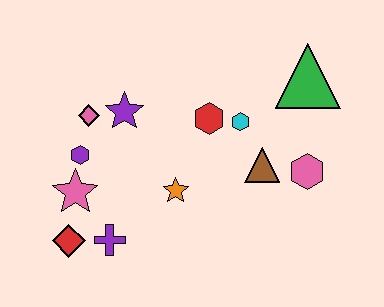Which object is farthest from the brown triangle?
The red diamond is farthest from the brown triangle.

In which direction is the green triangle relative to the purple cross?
The green triangle is to the right of the purple cross.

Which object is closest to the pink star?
The purple hexagon is closest to the pink star.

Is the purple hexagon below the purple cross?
No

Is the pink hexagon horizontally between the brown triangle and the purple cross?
No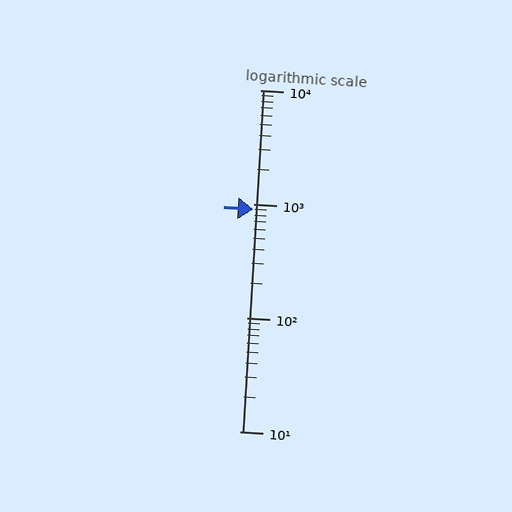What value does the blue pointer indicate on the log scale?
The pointer indicates approximately 900.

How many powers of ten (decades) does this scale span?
The scale spans 3 decades, from 10 to 10000.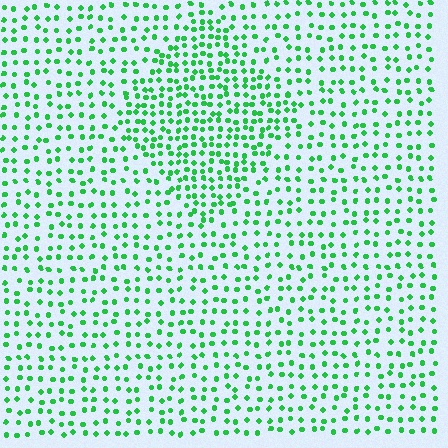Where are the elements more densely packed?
The elements are more densely packed inside the diamond boundary.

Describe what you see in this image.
The image contains small green elements arranged at two different densities. A diamond-shaped region is visible where the elements are more densely packed than the surrounding area.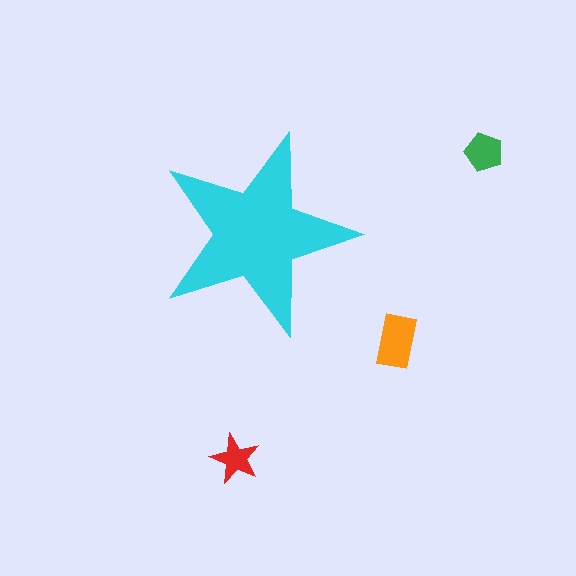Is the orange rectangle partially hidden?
No, the orange rectangle is fully visible.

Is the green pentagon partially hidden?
No, the green pentagon is fully visible.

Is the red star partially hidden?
No, the red star is fully visible.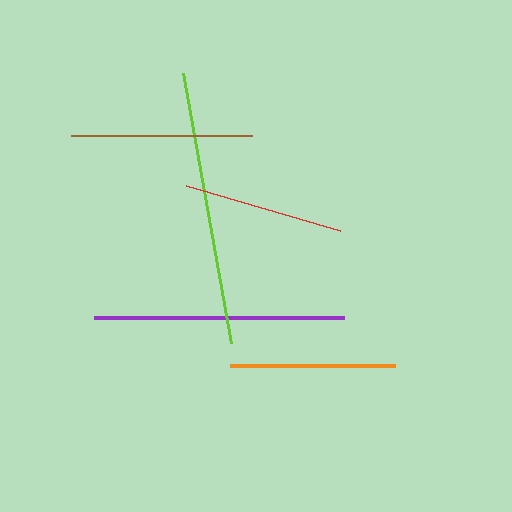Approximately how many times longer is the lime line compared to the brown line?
The lime line is approximately 1.5 times the length of the brown line.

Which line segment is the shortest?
The red line is the shortest at approximately 161 pixels.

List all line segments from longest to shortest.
From longest to shortest: lime, purple, brown, orange, red.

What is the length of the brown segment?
The brown segment is approximately 181 pixels long.